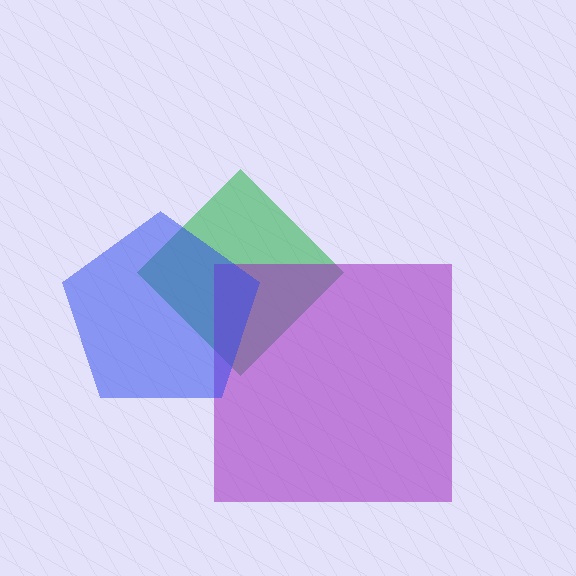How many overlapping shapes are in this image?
There are 3 overlapping shapes in the image.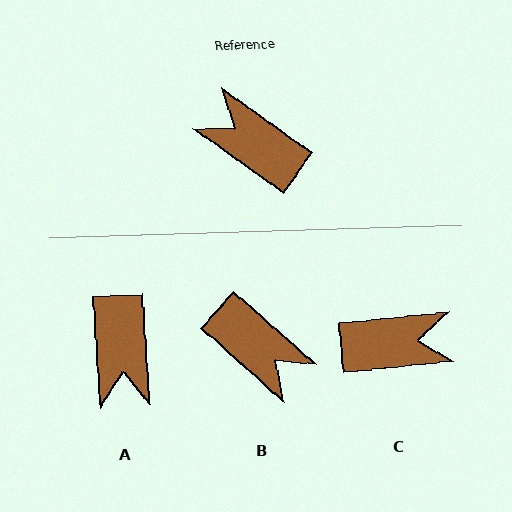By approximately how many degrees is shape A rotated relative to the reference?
Approximately 130 degrees counter-clockwise.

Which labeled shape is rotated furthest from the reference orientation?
B, about 174 degrees away.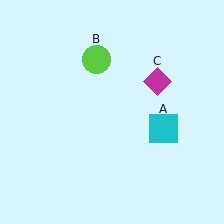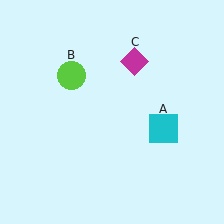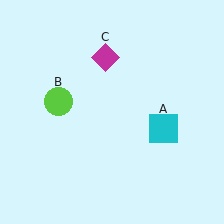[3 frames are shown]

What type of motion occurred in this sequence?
The lime circle (object B), magenta diamond (object C) rotated counterclockwise around the center of the scene.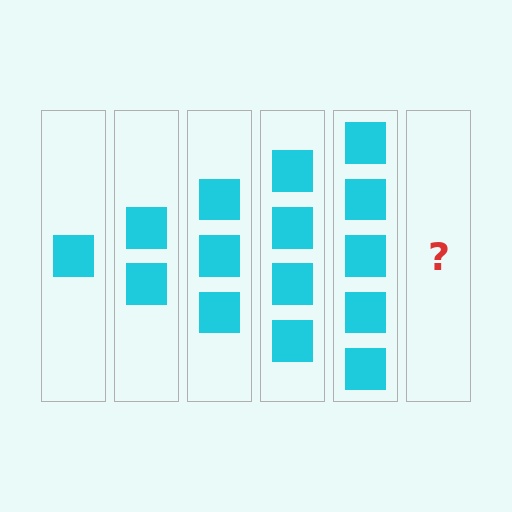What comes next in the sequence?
The next element should be 6 squares.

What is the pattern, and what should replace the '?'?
The pattern is that each step adds one more square. The '?' should be 6 squares.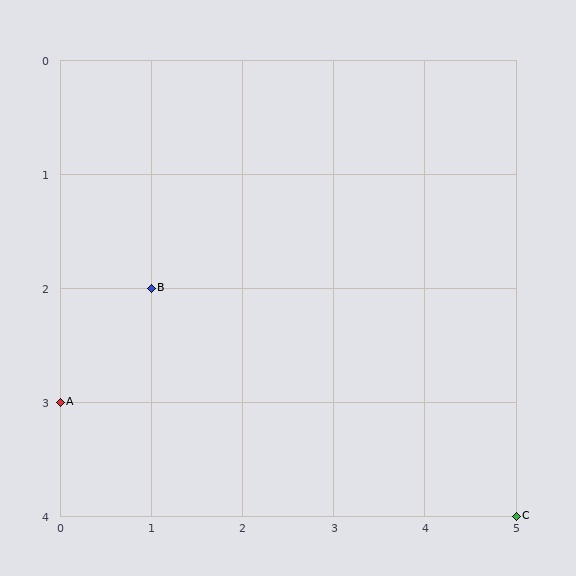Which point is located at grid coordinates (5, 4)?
Point C is at (5, 4).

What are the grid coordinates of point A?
Point A is at grid coordinates (0, 3).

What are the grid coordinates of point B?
Point B is at grid coordinates (1, 2).